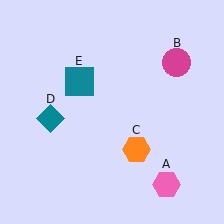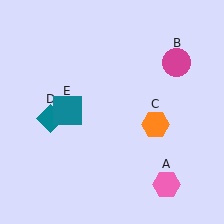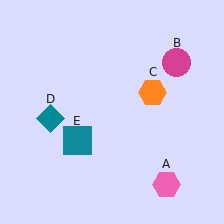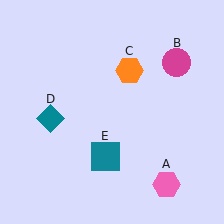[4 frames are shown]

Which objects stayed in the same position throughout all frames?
Pink hexagon (object A) and magenta circle (object B) and teal diamond (object D) remained stationary.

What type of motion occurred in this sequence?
The orange hexagon (object C), teal square (object E) rotated counterclockwise around the center of the scene.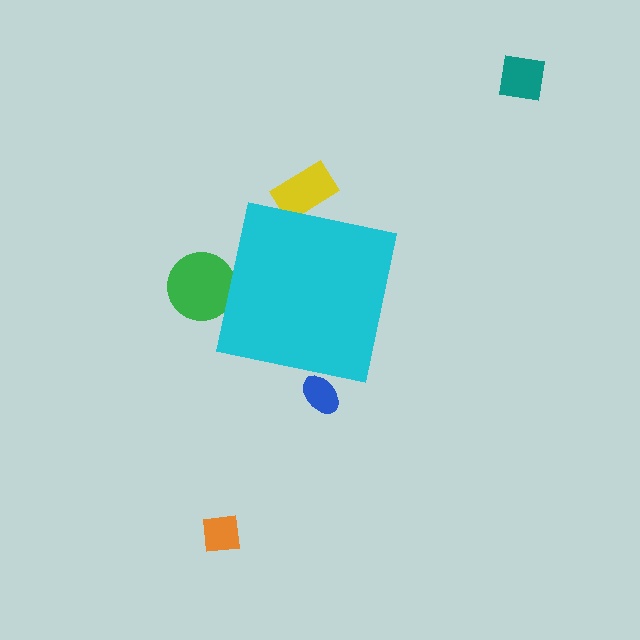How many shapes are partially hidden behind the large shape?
3 shapes are partially hidden.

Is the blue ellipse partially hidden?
Yes, the blue ellipse is partially hidden behind the cyan square.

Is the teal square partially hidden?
No, the teal square is fully visible.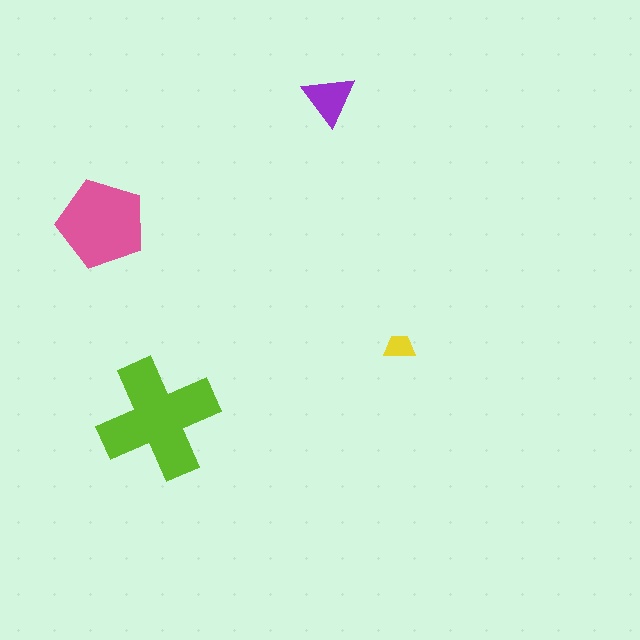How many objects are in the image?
There are 4 objects in the image.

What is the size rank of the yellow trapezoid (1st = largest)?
4th.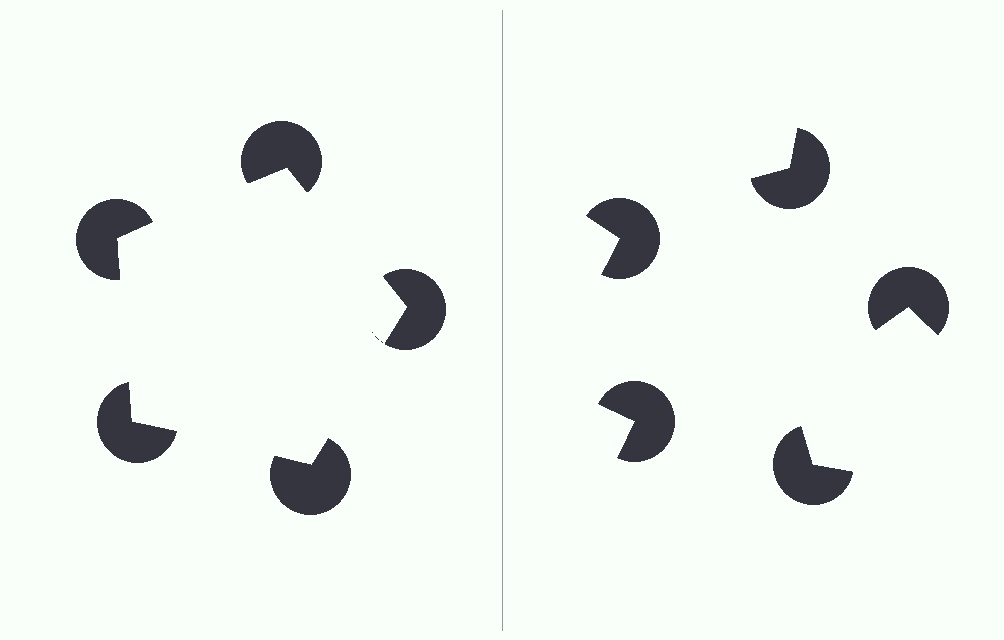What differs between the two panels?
The pac-man discs are positioned identically on both sides; only the wedge orientations differ. On the left they align to a pentagon; on the right they are misaligned.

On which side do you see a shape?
An illusory pentagon appears on the left side. On the right side the wedge cuts are rotated, so no coherent shape forms.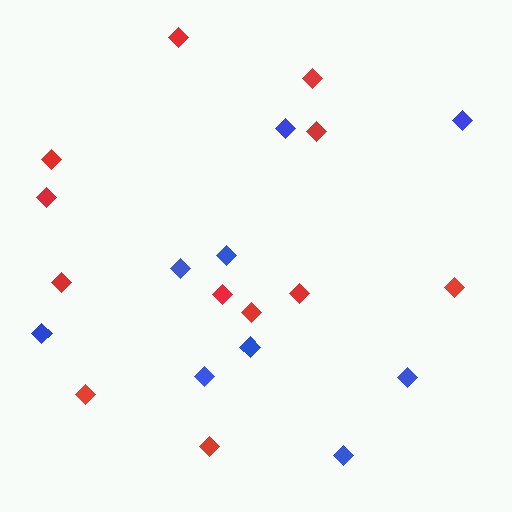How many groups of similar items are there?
There are 2 groups: one group of blue diamonds (9) and one group of red diamonds (12).